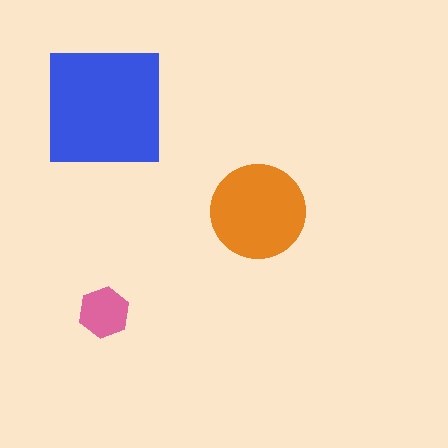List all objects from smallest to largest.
The pink hexagon, the orange circle, the blue square.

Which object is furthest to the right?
The orange circle is rightmost.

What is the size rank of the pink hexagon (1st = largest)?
3rd.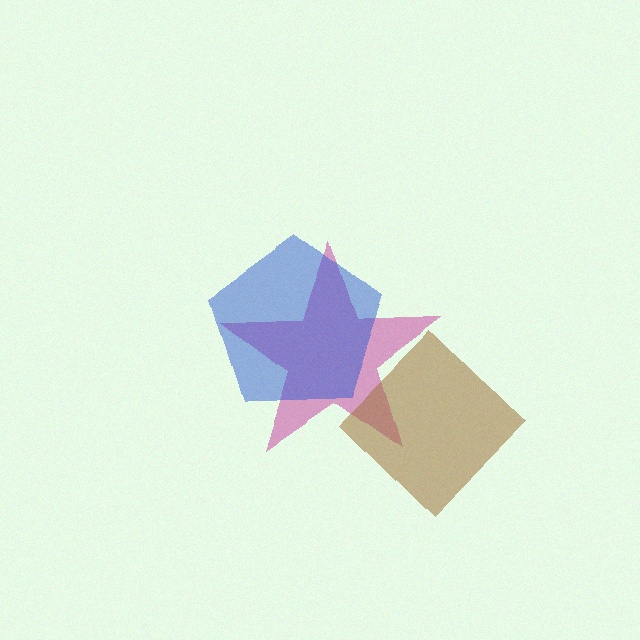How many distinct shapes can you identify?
There are 3 distinct shapes: a magenta star, a brown diamond, a blue pentagon.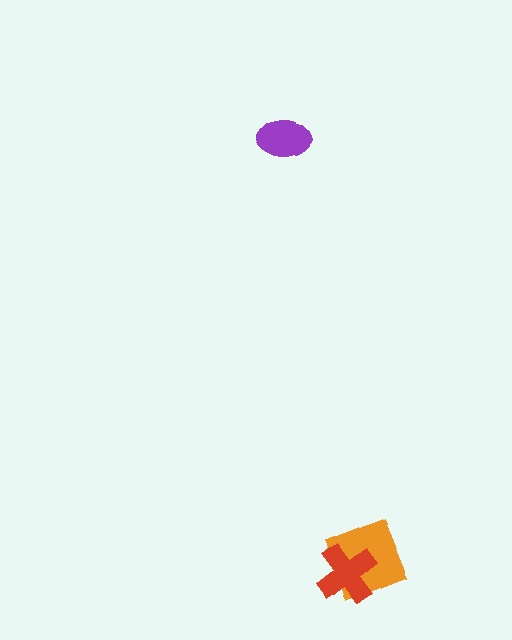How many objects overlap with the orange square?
1 object overlaps with the orange square.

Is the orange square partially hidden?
Yes, it is partially covered by another shape.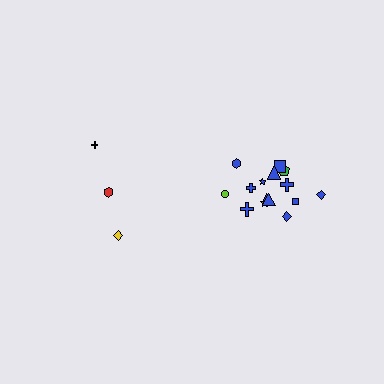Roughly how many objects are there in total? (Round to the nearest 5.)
Roughly 20 objects in total.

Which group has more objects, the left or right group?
The right group.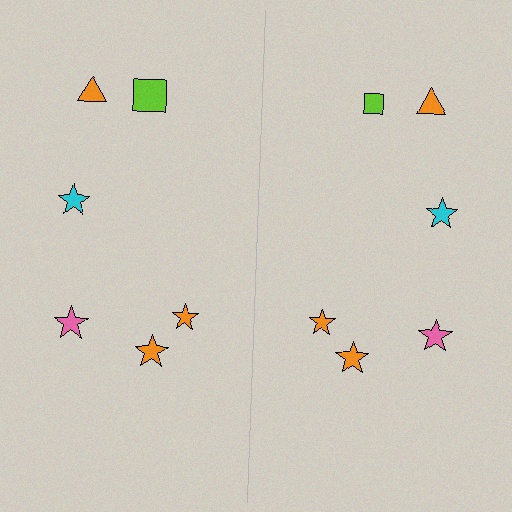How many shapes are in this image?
There are 12 shapes in this image.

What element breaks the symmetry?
The lime square on the right side has a different size than its mirror counterpart.